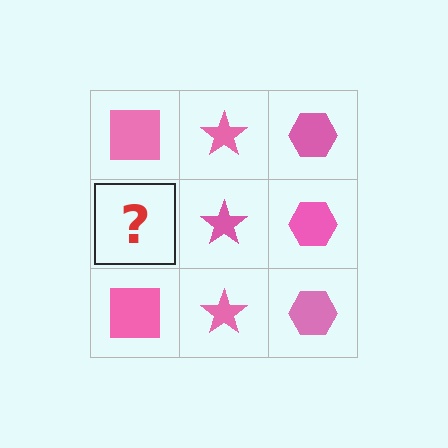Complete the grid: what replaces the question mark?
The question mark should be replaced with a pink square.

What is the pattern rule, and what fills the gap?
The rule is that each column has a consistent shape. The gap should be filled with a pink square.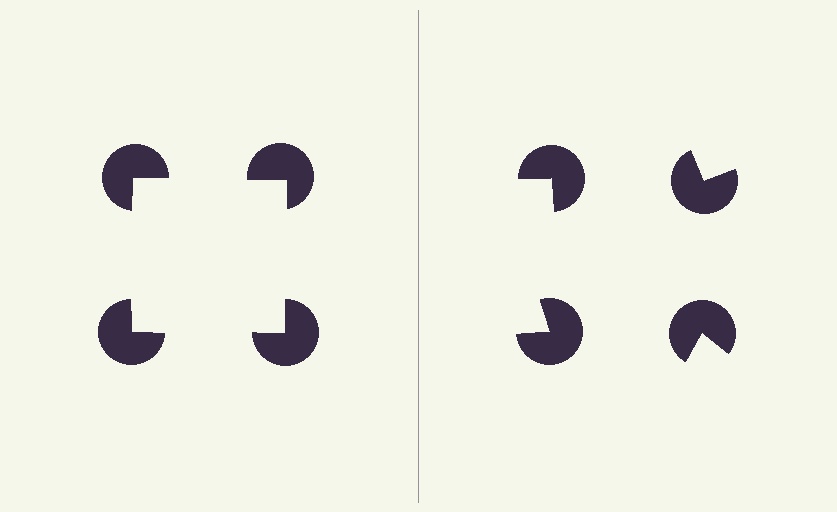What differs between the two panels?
The pac-man discs are positioned identically on both sides; only the wedge orientations differ. On the left they align to a square; on the right they are misaligned.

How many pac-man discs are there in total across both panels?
8 — 4 on each side.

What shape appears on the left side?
An illusory square.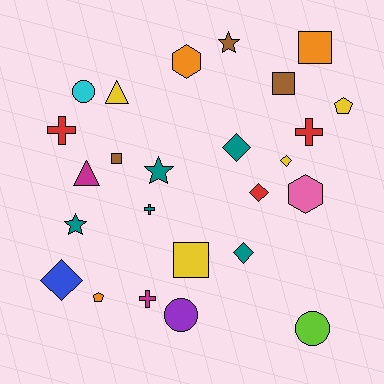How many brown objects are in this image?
There are 3 brown objects.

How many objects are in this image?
There are 25 objects.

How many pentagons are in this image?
There are 2 pentagons.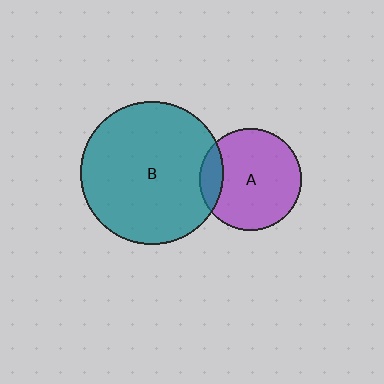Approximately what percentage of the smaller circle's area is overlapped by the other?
Approximately 15%.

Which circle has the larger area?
Circle B (teal).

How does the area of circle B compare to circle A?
Approximately 2.0 times.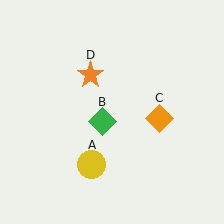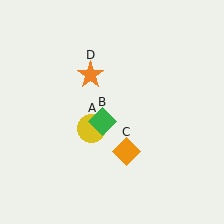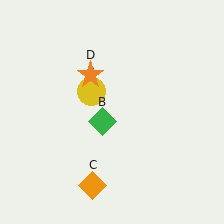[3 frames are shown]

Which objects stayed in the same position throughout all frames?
Green diamond (object B) and orange star (object D) remained stationary.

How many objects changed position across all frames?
2 objects changed position: yellow circle (object A), orange diamond (object C).